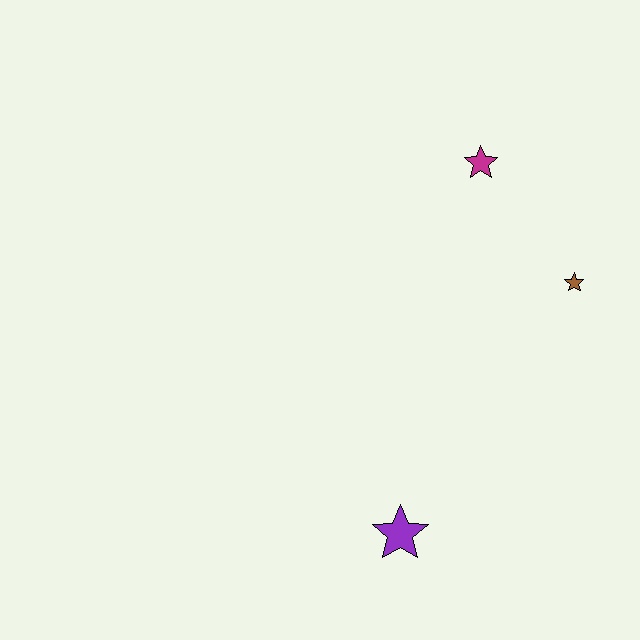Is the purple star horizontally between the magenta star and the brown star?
No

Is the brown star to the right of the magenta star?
Yes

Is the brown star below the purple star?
No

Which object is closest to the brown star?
The magenta star is closest to the brown star.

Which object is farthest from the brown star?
The purple star is farthest from the brown star.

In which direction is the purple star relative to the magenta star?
The purple star is below the magenta star.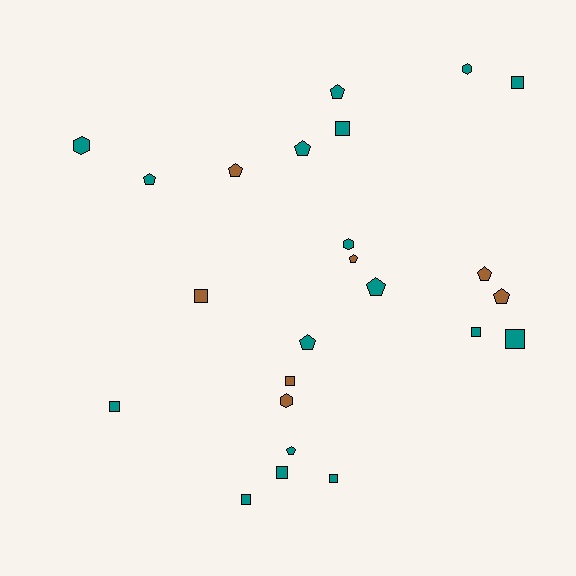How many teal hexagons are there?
There are 3 teal hexagons.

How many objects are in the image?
There are 24 objects.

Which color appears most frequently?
Teal, with 17 objects.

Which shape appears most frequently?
Pentagon, with 10 objects.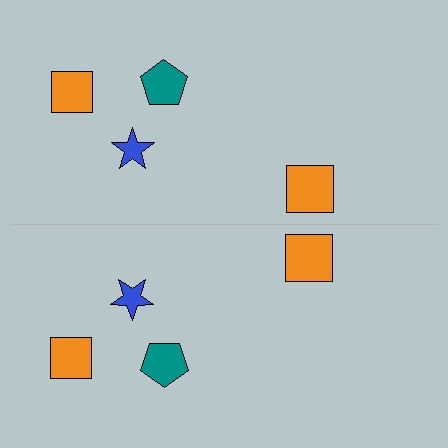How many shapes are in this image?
There are 8 shapes in this image.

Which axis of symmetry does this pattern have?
The pattern has a horizontal axis of symmetry running through the center of the image.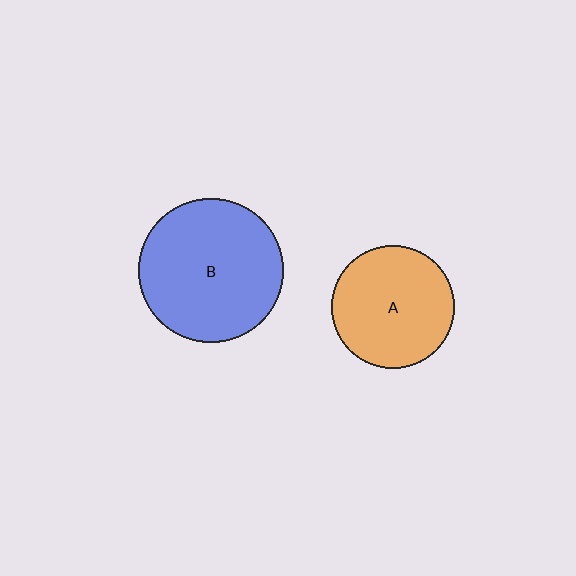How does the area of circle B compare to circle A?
Approximately 1.4 times.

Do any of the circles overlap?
No, none of the circles overlap.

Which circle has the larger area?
Circle B (blue).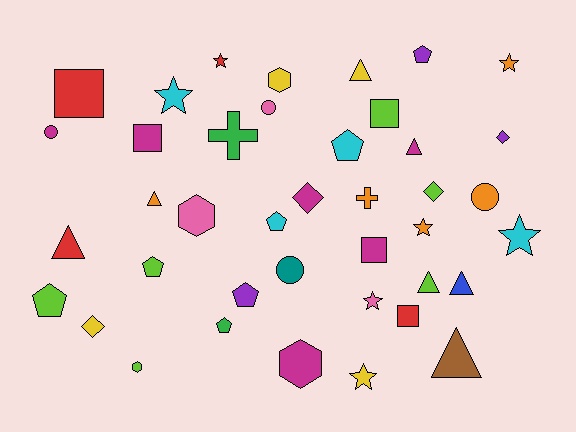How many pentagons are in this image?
There are 7 pentagons.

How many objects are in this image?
There are 40 objects.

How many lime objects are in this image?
There are 6 lime objects.